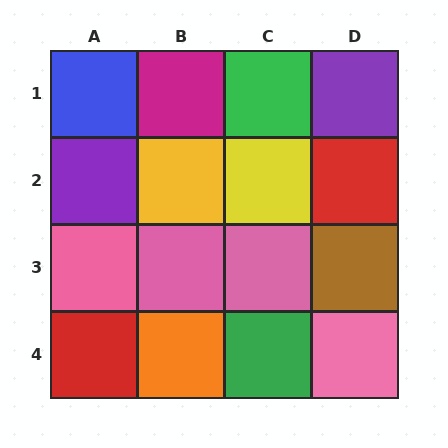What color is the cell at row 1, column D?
Purple.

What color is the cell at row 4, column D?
Pink.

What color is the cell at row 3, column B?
Pink.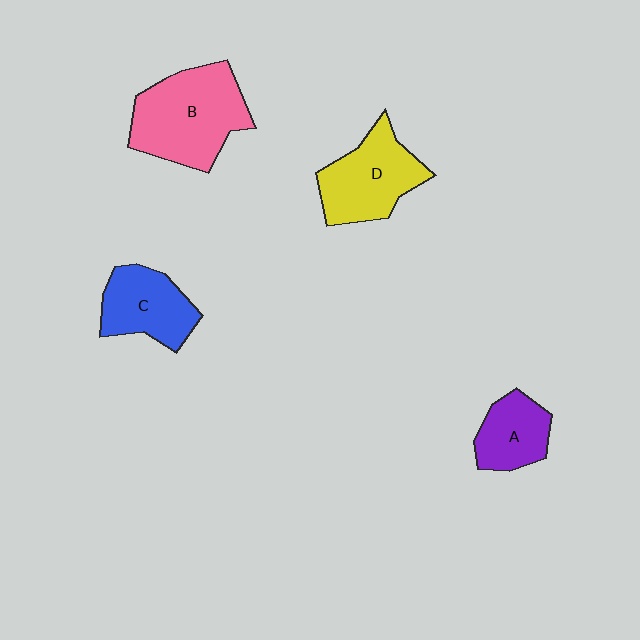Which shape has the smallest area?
Shape A (purple).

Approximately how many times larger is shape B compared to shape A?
Approximately 1.9 times.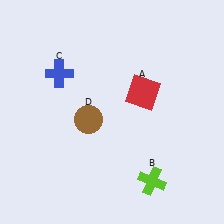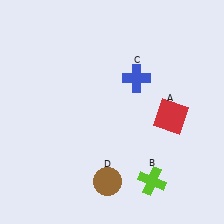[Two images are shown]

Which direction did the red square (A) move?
The red square (A) moved right.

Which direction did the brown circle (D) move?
The brown circle (D) moved down.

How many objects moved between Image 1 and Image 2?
3 objects moved between the two images.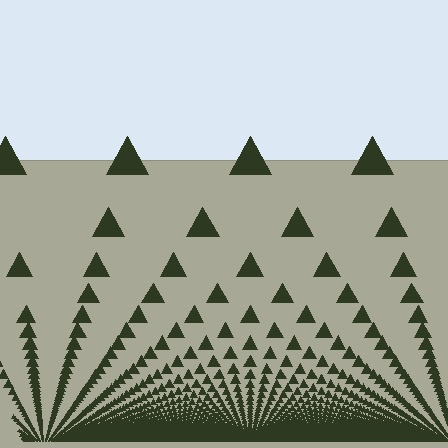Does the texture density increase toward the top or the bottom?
Density increases toward the bottom.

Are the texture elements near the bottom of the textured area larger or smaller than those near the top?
Smaller. The gradient is inverted — elements near the bottom are smaller and denser.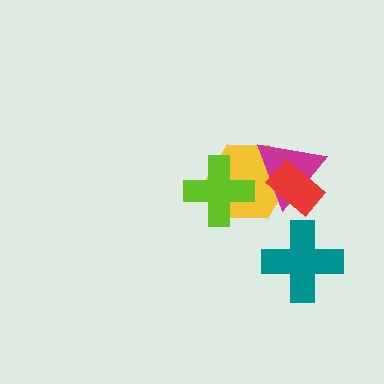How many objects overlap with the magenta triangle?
2 objects overlap with the magenta triangle.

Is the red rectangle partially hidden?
No, no other shape covers it.